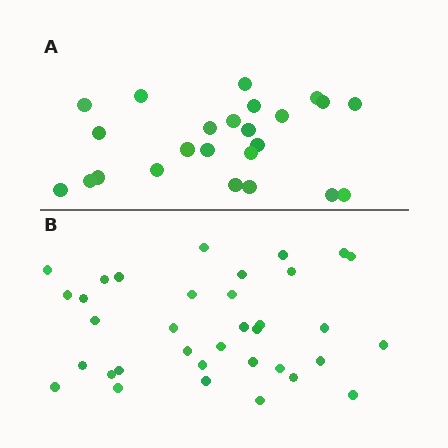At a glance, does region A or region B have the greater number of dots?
Region B (the bottom region) has more dots.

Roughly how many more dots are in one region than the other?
Region B has roughly 12 or so more dots than region A.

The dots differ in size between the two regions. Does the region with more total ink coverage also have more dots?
No. Region A has more total ink coverage because its dots are larger, but region B actually contains more individual dots. Total area can be misleading — the number of items is what matters here.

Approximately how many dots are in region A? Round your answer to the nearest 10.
About 20 dots. (The exact count is 24, which rounds to 20.)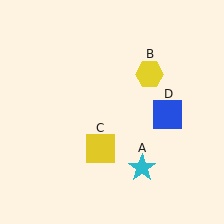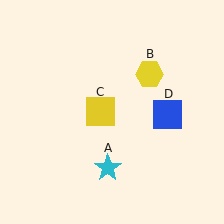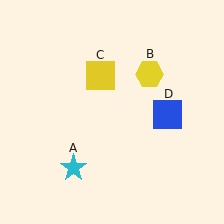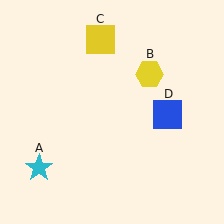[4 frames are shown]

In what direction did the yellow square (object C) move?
The yellow square (object C) moved up.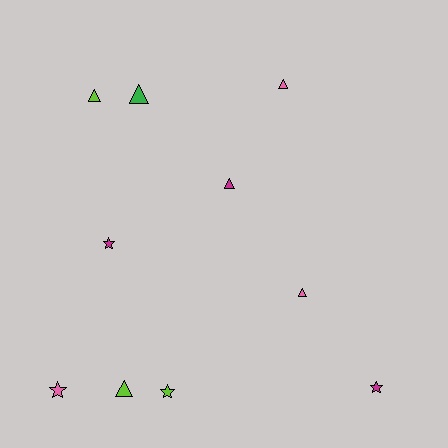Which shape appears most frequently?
Triangle, with 6 objects.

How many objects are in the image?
There are 10 objects.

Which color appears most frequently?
Pink, with 3 objects.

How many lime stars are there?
There is 1 lime star.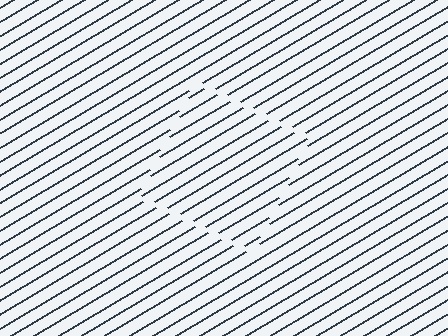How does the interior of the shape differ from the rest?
The interior of the shape contains the same grating, shifted by half a period — the contour is defined by the phase discontinuity where line-ends from the inner and outer gratings abut.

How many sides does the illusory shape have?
4 sides — the line-ends trace a square.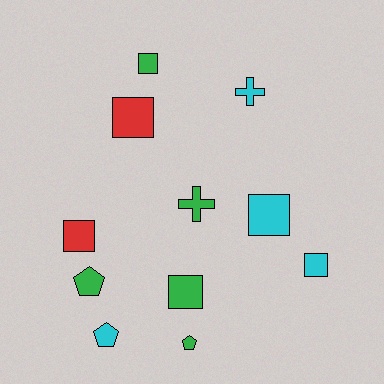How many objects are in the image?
There are 11 objects.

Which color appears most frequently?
Green, with 5 objects.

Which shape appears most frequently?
Square, with 6 objects.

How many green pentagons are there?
There are 2 green pentagons.